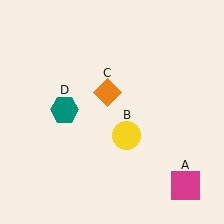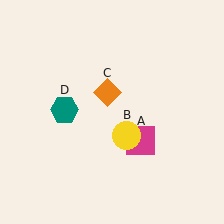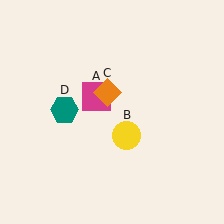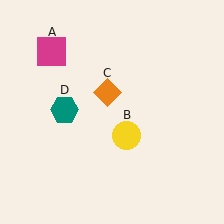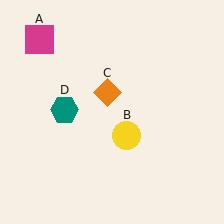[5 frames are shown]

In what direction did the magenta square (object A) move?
The magenta square (object A) moved up and to the left.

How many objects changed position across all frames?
1 object changed position: magenta square (object A).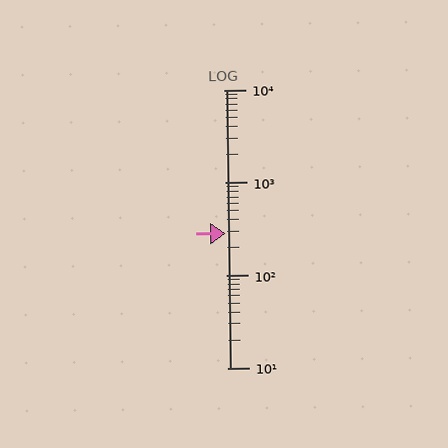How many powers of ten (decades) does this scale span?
The scale spans 3 decades, from 10 to 10000.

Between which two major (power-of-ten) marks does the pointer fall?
The pointer is between 100 and 1000.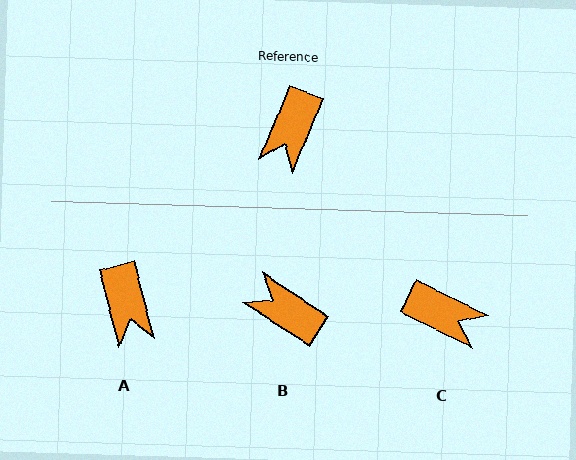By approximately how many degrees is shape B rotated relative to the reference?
Approximately 101 degrees clockwise.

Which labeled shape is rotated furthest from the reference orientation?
B, about 101 degrees away.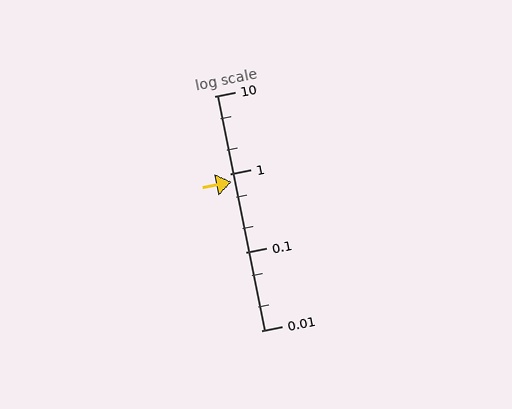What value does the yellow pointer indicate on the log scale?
The pointer indicates approximately 0.79.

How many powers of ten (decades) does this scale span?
The scale spans 3 decades, from 0.01 to 10.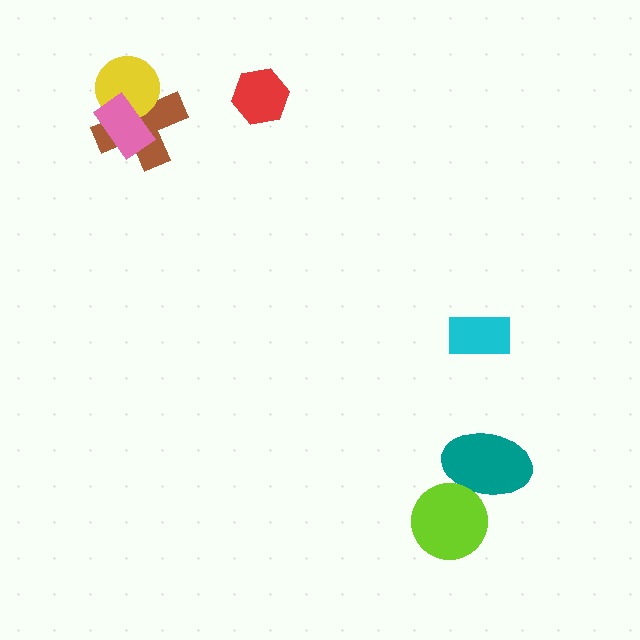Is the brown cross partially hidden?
Yes, it is partially covered by another shape.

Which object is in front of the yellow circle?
The pink rectangle is in front of the yellow circle.